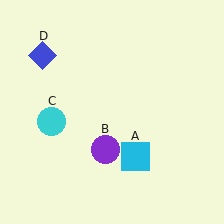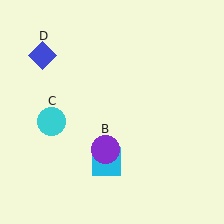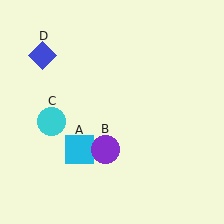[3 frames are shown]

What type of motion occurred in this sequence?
The cyan square (object A) rotated clockwise around the center of the scene.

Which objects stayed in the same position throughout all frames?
Purple circle (object B) and cyan circle (object C) and blue diamond (object D) remained stationary.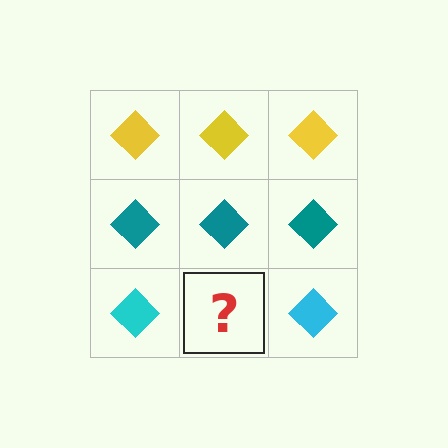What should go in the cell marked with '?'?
The missing cell should contain a cyan diamond.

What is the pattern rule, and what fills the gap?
The rule is that each row has a consistent color. The gap should be filled with a cyan diamond.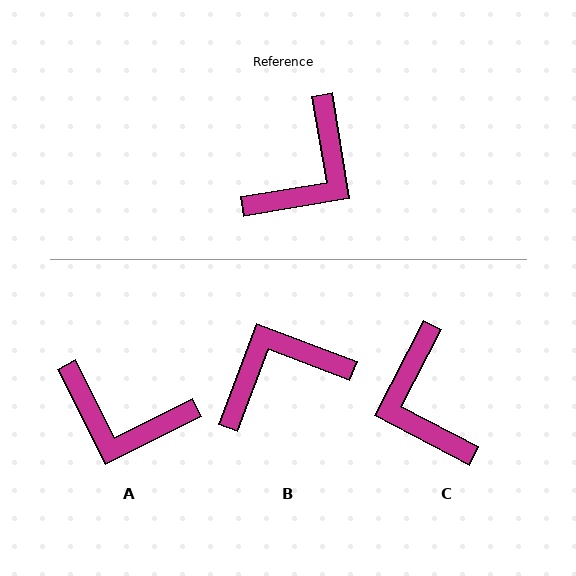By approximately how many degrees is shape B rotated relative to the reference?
Approximately 150 degrees counter-clockwise.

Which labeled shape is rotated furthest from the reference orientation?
B, about 150 degrees away.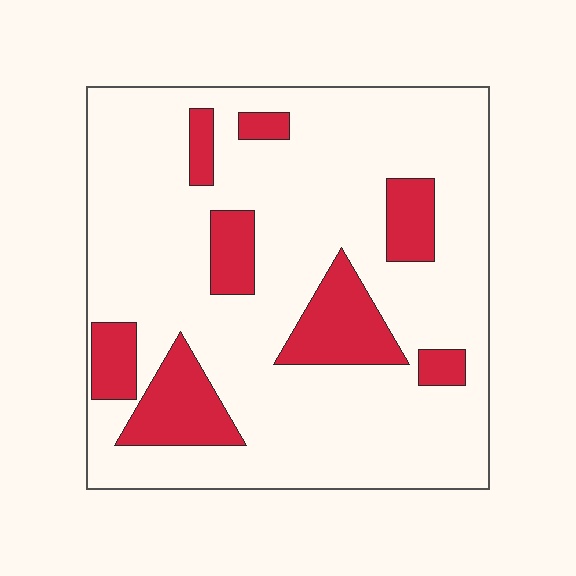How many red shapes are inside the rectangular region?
8.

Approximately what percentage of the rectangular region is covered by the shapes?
Approximately 20%.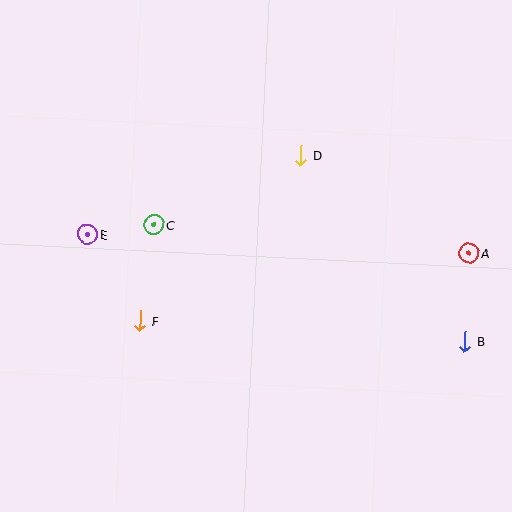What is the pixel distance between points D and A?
The distance between D and A is 195 pixels.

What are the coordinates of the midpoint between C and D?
The midpoint between C and D is at (227, 190).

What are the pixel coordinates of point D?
Point D is at (301, 155).